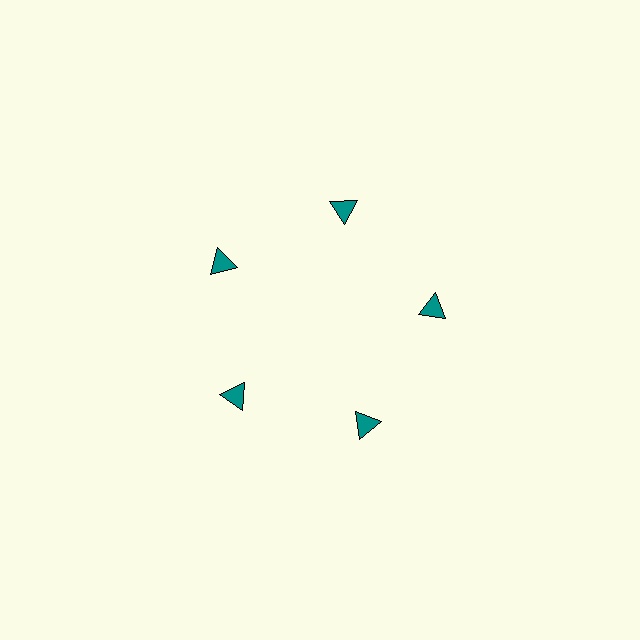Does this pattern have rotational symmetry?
Yes, this pattern has 5-fold rotational symmetry. It looks the same after rotating 72 degrees around the center.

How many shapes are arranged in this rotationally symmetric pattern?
There are 5 shapes, arranged in 5 groups of 1.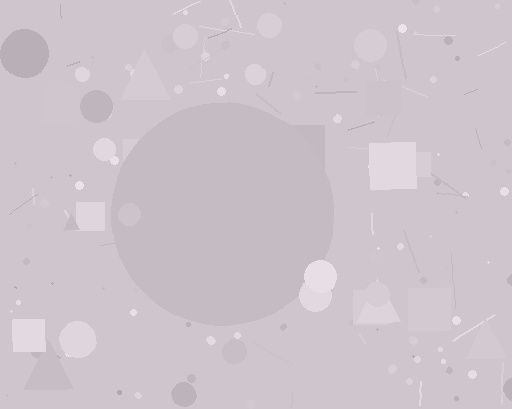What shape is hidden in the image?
A circle is hidden in the image.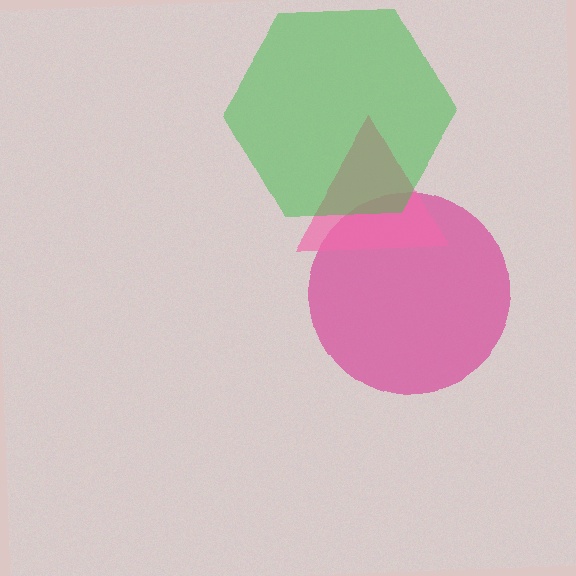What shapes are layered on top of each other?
The layered shapes are: a magenta circle, a pink triangle, a green hexagon.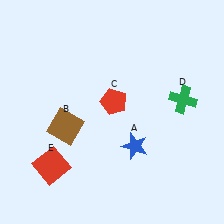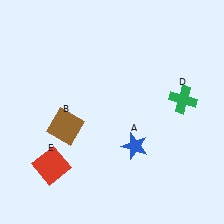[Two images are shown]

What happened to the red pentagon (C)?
The red pentagon (C) was removed in Image 2. It was in the top-right area of Image 1.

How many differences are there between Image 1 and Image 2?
There is 1 difference between the two images.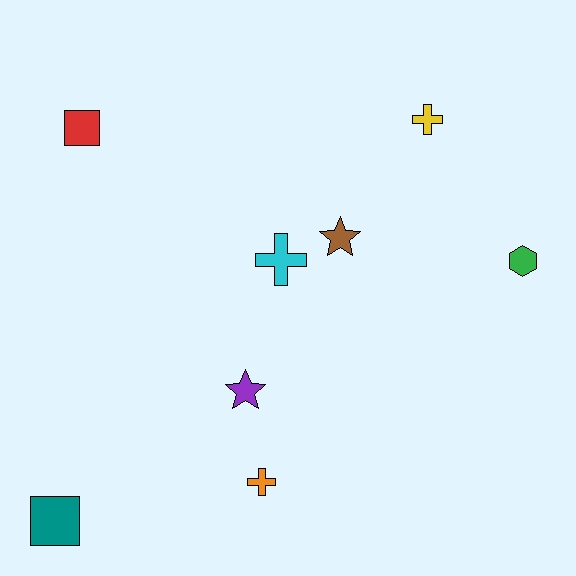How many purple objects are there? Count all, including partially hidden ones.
There is 1 purple object.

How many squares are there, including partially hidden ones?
There are 2 squares.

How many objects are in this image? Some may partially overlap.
There are 8 objects.